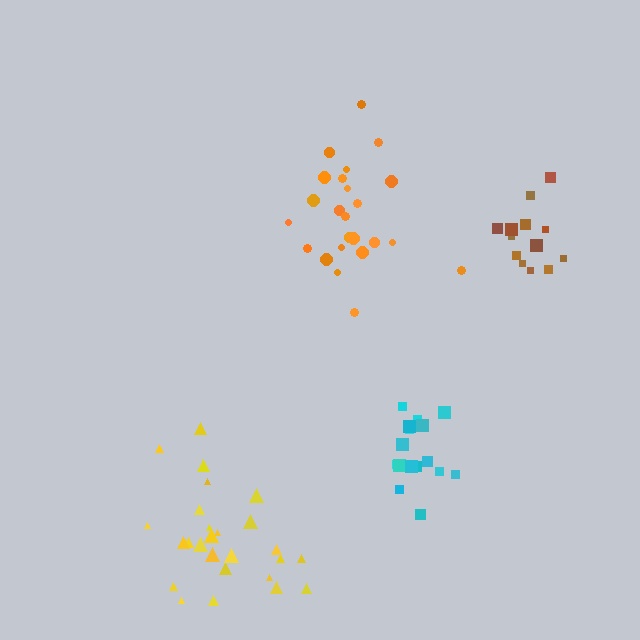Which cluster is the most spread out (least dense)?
Yellow.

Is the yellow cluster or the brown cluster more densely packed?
Brown.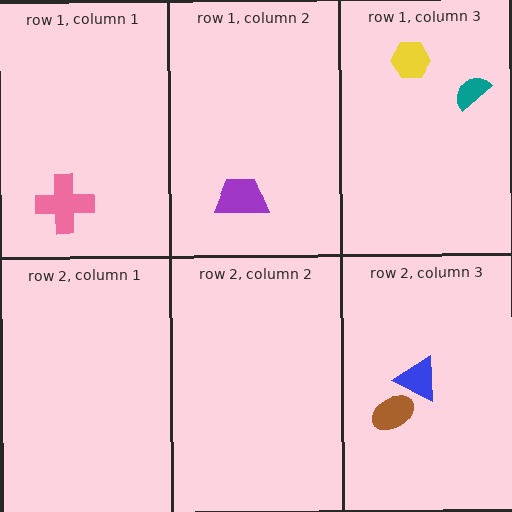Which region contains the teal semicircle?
The row 1, column 3 region.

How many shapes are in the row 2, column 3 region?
2.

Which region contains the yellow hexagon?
The row 1, column 3 region.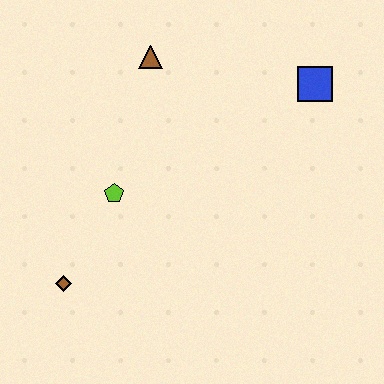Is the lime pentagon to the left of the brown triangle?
Yes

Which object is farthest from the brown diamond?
The blue square is farthest from the brown diamond.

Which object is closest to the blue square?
The brown triangle is closest to the blue square.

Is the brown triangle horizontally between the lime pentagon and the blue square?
Yes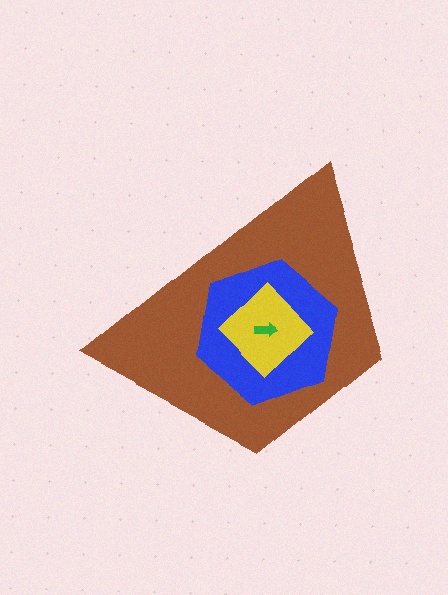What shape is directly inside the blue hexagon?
The yellow diamond.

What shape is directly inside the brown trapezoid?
The blue hexagon.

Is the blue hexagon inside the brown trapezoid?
Yes.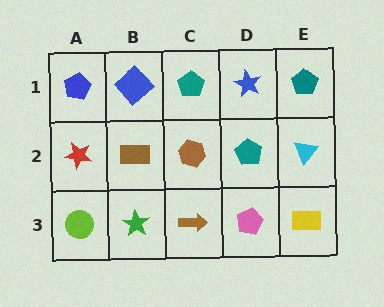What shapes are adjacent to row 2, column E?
A teal pentagon (row 1, column E), a yellow rectangle (row 3, column E), a teal pentagon (row 2, column D).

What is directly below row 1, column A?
A red star.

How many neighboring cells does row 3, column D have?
3.